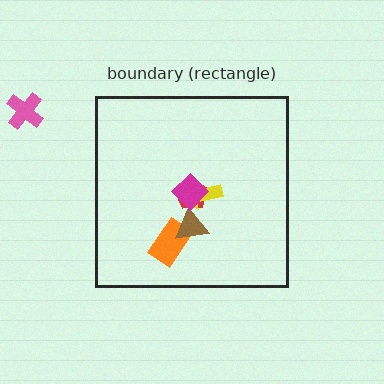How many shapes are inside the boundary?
5 inside, 1 outside.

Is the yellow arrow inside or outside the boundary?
Inside.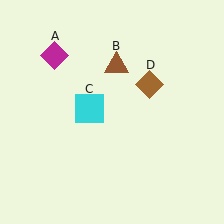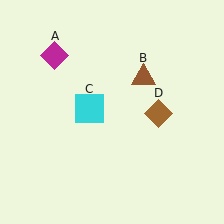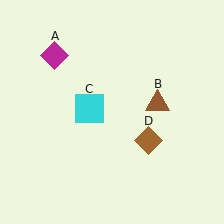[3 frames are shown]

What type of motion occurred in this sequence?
The brown triangle (object B), brown diamond (object D) rotated clockwise around the center of the scene.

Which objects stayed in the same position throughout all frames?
Magenta diamond (object A) and cyan square (object C) remained stationary.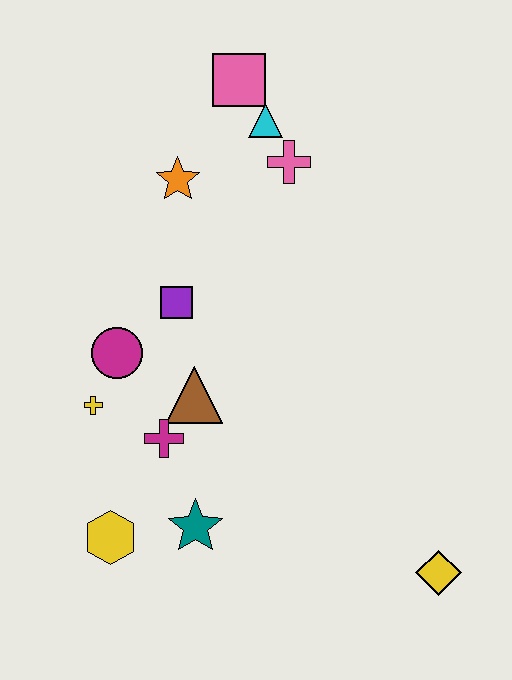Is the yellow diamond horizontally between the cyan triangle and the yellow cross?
No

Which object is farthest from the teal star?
The pink square is farthest from the teal star.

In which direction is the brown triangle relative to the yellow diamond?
The brown triangle is to the left of the yellow diamond.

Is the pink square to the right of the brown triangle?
Yes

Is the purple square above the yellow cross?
Yes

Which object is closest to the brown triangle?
The magenta cross is closest to the brown triangle.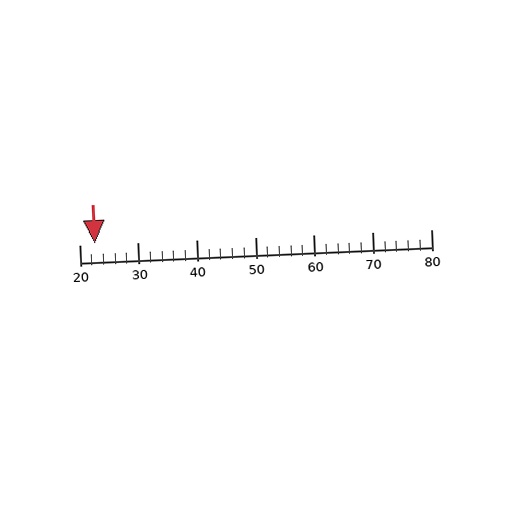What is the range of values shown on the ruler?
The ruler shows values from 20 to 80.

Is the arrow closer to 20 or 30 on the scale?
The arrow is closer to 20.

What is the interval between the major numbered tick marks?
The major tick marks are spaced 10 units apart.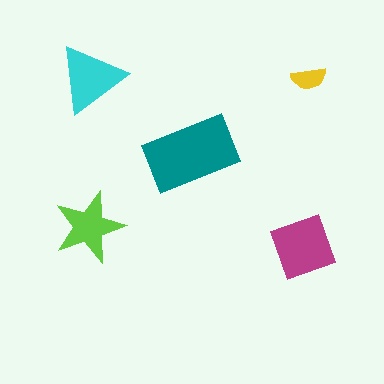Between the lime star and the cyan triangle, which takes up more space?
The cyan triangle.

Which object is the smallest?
The yellow semicircle.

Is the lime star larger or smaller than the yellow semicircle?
Larger.